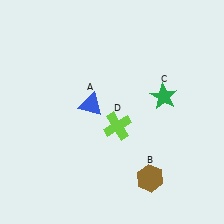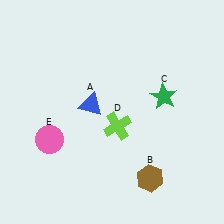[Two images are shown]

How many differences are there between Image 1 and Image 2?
There is 1 difference between the two images.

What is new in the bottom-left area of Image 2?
A pink circle (E) was added in the bottom-left area of Image 2.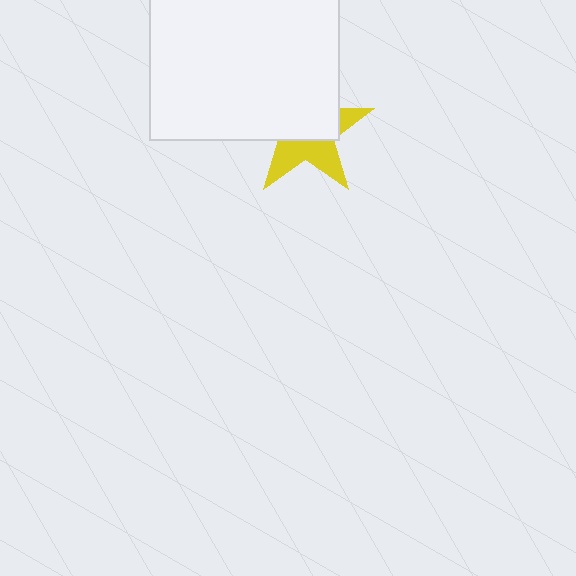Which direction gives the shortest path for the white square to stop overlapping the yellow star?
Moving up gives the shortest separation.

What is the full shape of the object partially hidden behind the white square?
The partially hidden object is a yellow star.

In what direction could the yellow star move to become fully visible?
The yellow star could move down. That would shift it out from behind the white square entirely.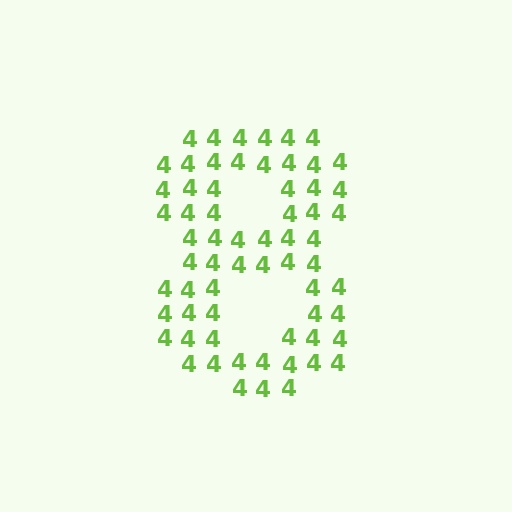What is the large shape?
The large shape is the digit 8.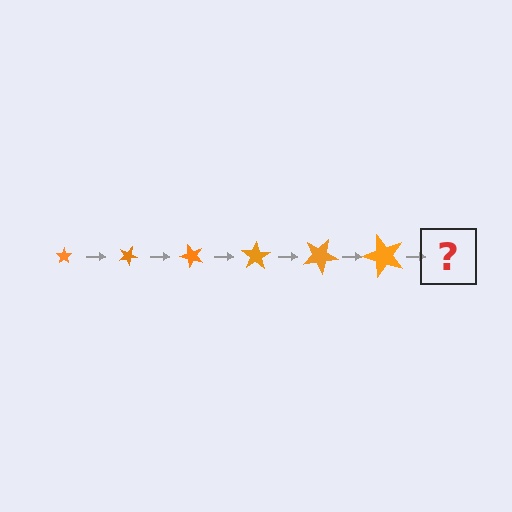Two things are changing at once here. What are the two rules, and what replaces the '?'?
The two rules are that the star grows larger each step and it rotates 25 degrees each step. The '?' should be a star, larger than the previous one and rotated 150 degrees from the start.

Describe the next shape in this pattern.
It should be a star, larger than the previous one and rotated 150 degrees from the start.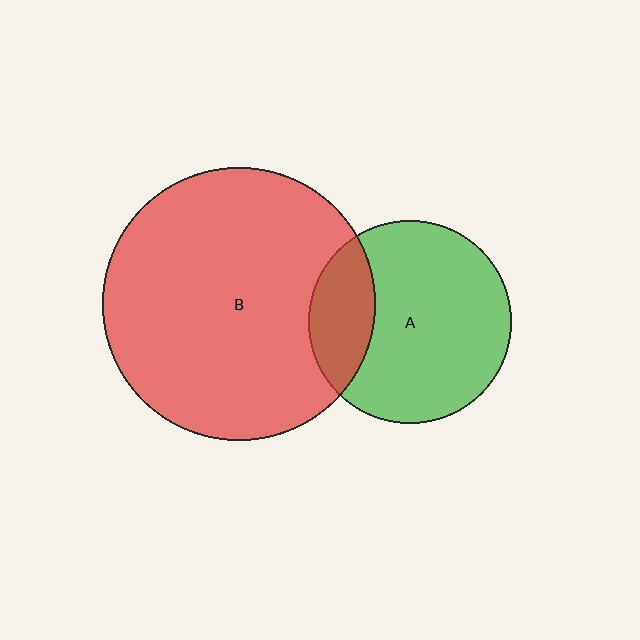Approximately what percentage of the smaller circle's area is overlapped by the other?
Approximately 25%.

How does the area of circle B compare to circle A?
Approximately 1.8 times.